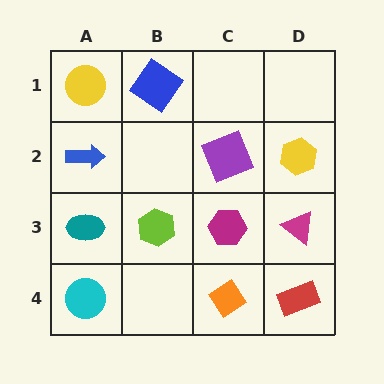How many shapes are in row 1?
2 shapes.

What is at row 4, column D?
A red rectangle.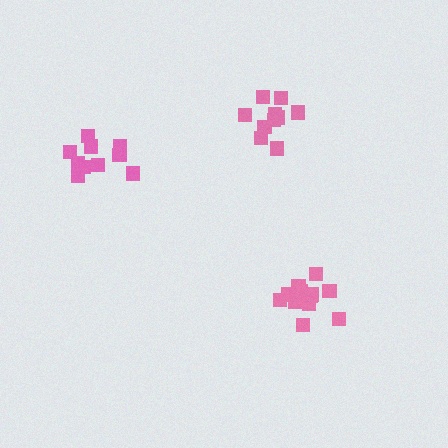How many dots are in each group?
Group 1: 11 dots, Group 2: 10 dots, Group 3: 14 dots (35 total).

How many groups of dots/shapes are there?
There are 3 groups.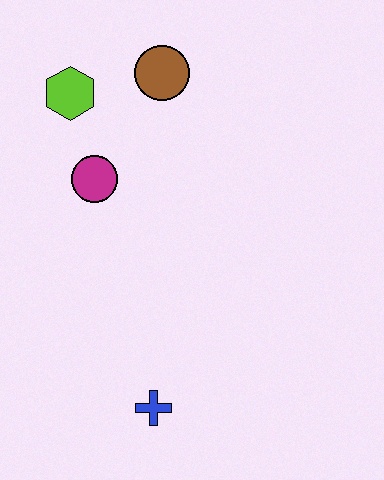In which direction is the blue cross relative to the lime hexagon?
The blue cross is below the lime hexagon.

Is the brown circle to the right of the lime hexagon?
Yes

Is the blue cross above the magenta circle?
No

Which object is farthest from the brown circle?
The blue cross is farthest from the brown circle.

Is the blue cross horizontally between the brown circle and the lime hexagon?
Yes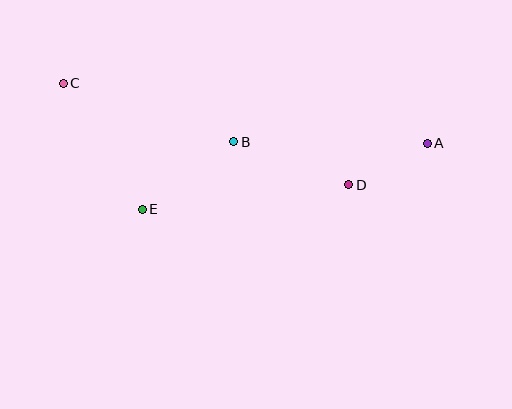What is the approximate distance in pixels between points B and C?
The distance between B and C is approximately 180 pixels.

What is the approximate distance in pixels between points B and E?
The distance between B and E is approximately 113 pixels.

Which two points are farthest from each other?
Points A and C are farthest from each other.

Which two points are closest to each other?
Points A and D are closest to each other.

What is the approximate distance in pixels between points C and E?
The distance between C and E is approximately 148 pixels.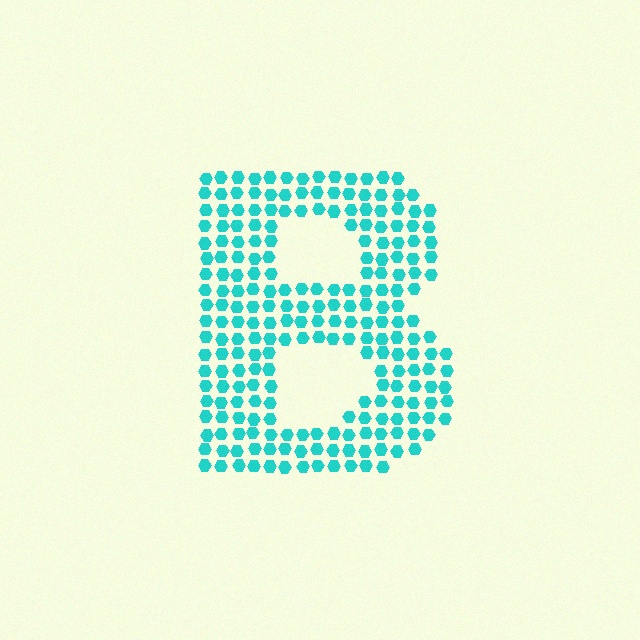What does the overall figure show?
The overall figure shows the letter B.